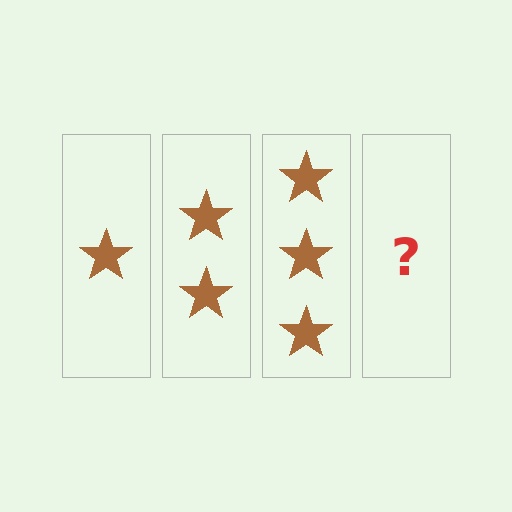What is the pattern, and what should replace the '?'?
The pattern is that each step adds one more star. The '?' should be 4 stars.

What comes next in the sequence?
The next element should be 4 stars.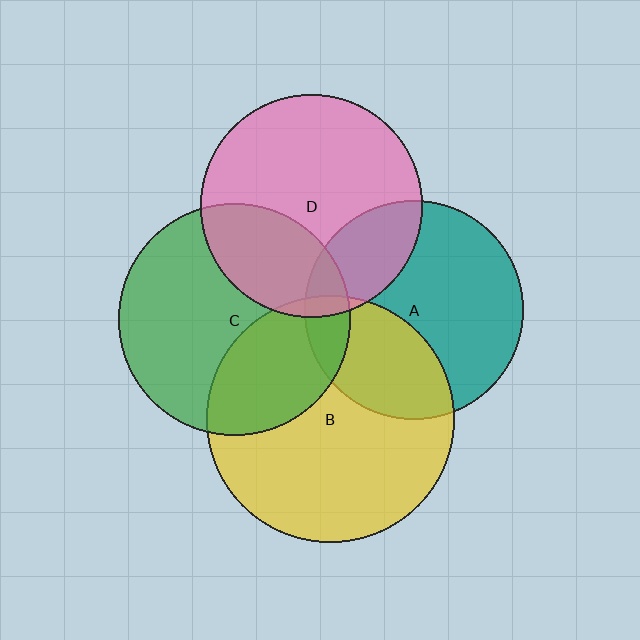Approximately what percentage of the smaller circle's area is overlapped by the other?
Approximately 30%.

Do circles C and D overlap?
Yes.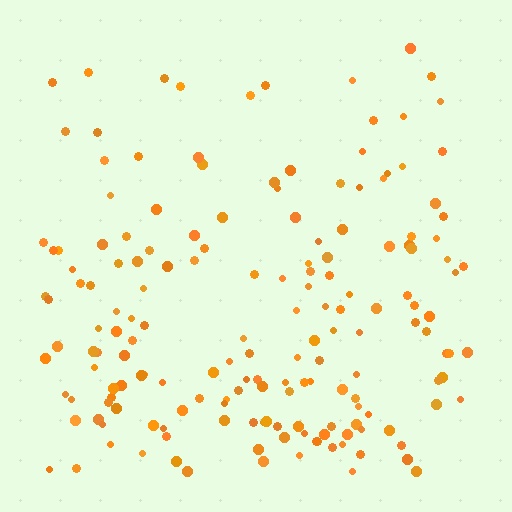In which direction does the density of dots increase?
From top to bottom, with the bottom side densest.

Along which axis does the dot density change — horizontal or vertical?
Vertical.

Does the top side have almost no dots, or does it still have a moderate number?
Still a moderate number, just noticeably fewer than the bottom.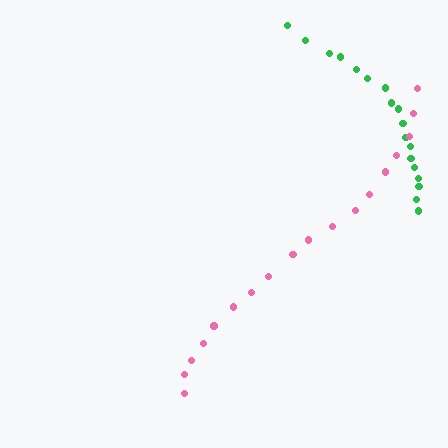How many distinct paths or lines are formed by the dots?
There are 2 distinct paths.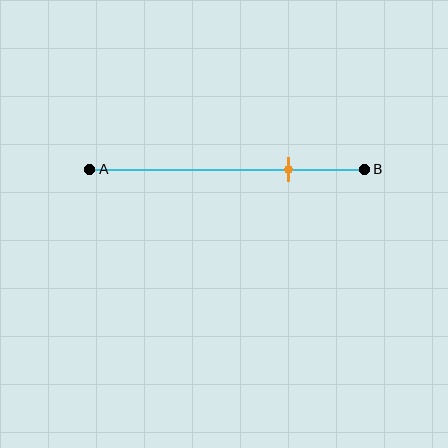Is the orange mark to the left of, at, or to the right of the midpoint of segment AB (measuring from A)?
The orange mark is to the right of the midpoint of segment AB.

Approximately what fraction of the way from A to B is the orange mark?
The orange mark is approximately 70% of the way from A to B.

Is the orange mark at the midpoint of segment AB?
No, the mark is at about 70% from A, not at the 50% midpoint.